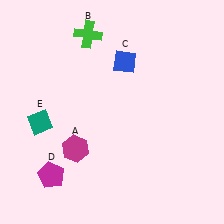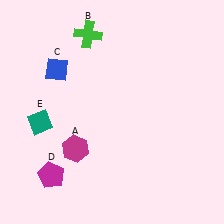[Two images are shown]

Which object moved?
The blue diamond (C) moved left.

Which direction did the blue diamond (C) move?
The blue diamond (C) moved left.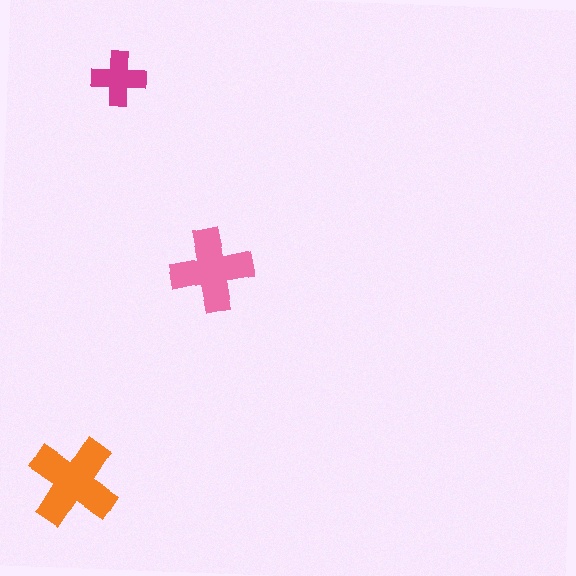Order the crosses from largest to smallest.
the orange one, the pink one, the magenta one.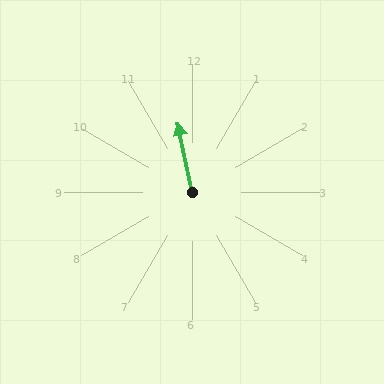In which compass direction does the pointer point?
North.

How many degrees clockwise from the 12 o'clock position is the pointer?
Approximately 348 degrees.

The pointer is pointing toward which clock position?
Roughly 12 o'clock.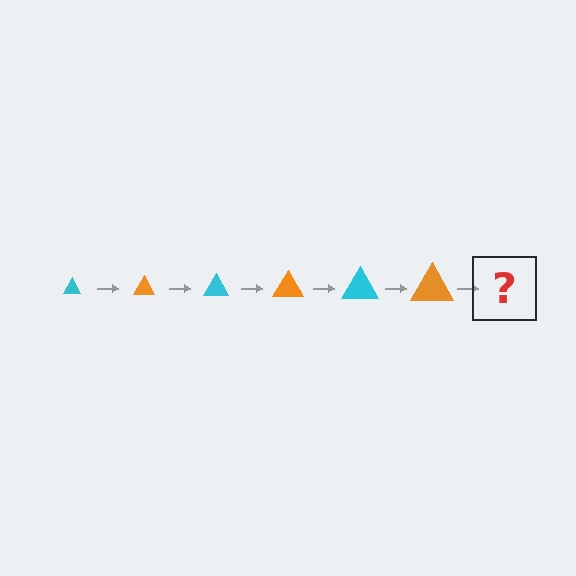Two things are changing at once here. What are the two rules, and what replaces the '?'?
The two rules are that the triangle grows larger each step and the color cycles through cyan and orange. The '?' should be a cyan triangle, larger than the previous one.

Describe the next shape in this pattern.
It should be a cyan triangle, larger than the previous one.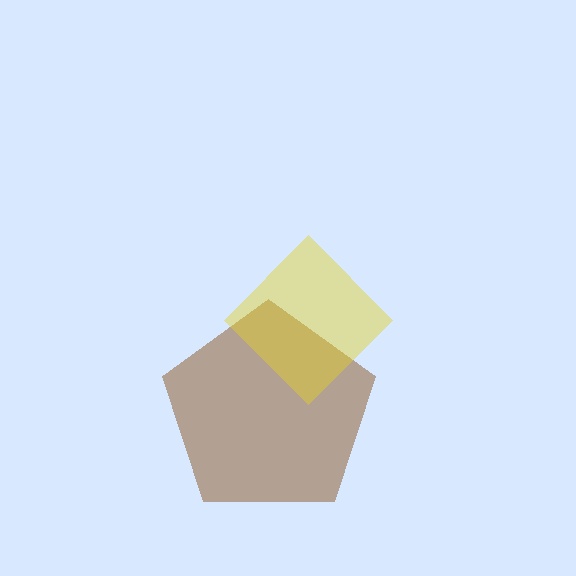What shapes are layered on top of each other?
The layered shapes are: a brown pentagon, a yellow diamond.